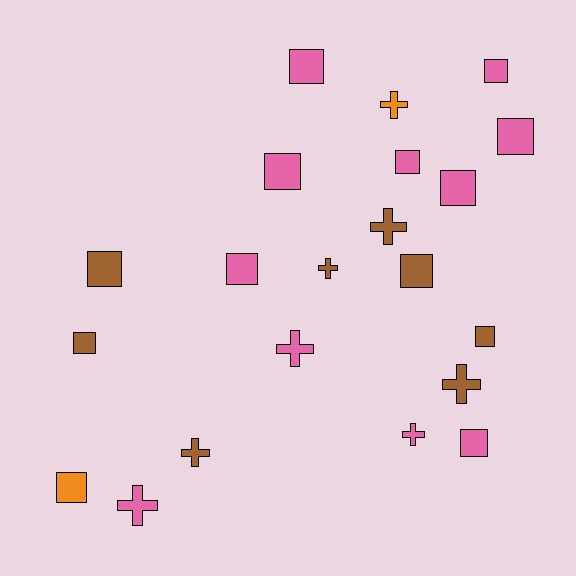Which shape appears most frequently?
Square, with 13 objects.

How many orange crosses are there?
There is 1 orange cross.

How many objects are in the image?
There are 21 objects.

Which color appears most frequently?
Pink, with 11 objects.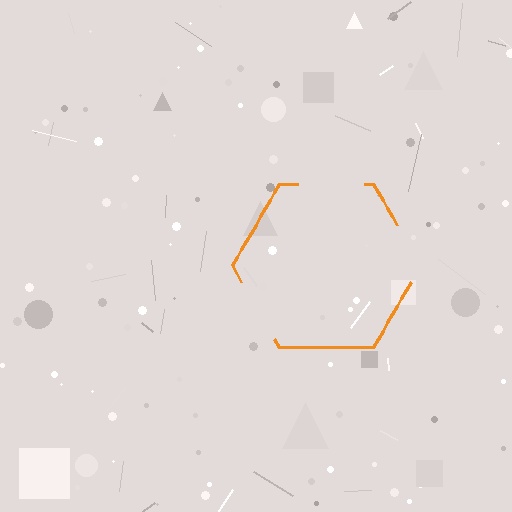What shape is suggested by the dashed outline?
The dashed outline suggests a hexagon.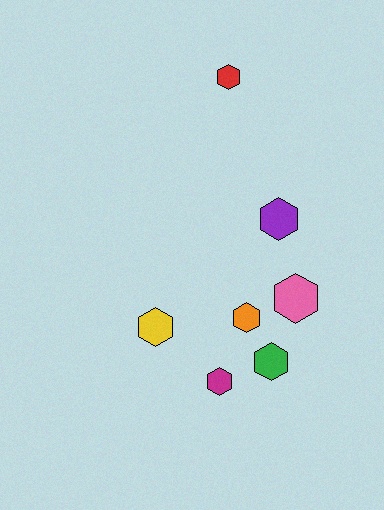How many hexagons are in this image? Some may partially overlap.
There are 7 hexagons.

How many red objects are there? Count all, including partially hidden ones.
There is 1 red object.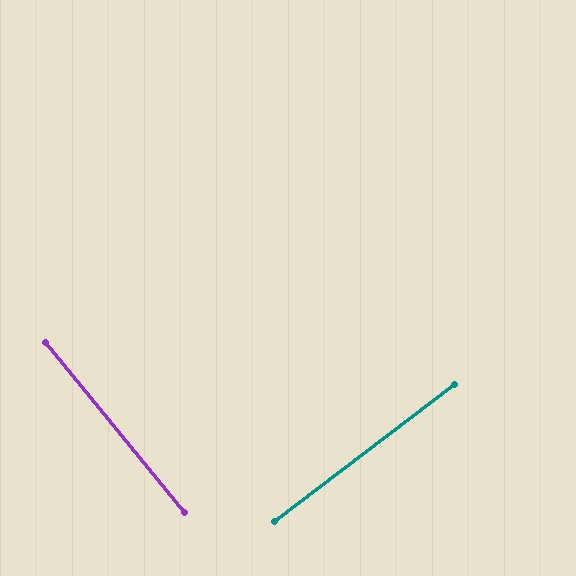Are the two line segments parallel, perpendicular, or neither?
Perpendicular — they meet at approximately 88°.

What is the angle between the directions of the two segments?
Approximately 88 degrees.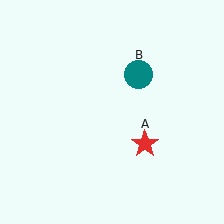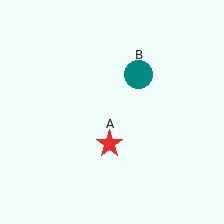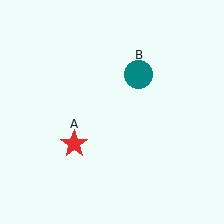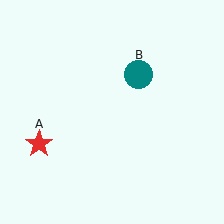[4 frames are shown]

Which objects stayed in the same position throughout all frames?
Teal circle (object B) remained stationary.